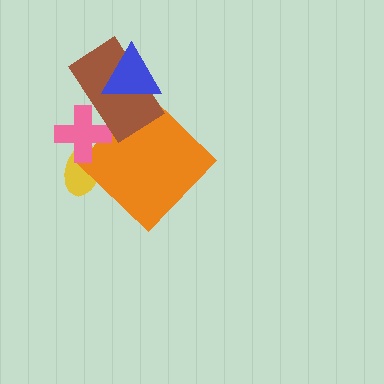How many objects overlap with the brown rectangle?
3 objects overlap with the brown rectangle.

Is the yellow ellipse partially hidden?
Yes, it is partially covered by another shape.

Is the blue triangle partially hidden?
No, no other shape covers it.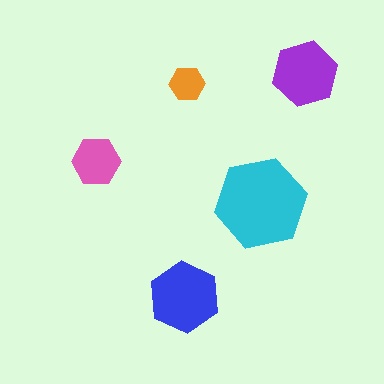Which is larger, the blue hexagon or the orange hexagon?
The blue one.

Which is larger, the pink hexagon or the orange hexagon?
The pink one.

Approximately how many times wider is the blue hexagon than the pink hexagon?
About 1.5 times wider.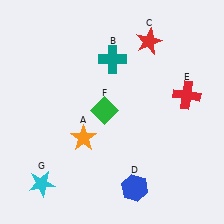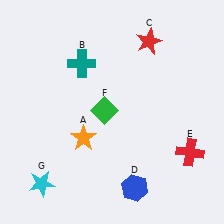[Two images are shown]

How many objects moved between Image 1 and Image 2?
2 objects moved between the two images.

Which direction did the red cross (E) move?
The red cross (E) moved down.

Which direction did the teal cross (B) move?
The teal cross (B) moved left.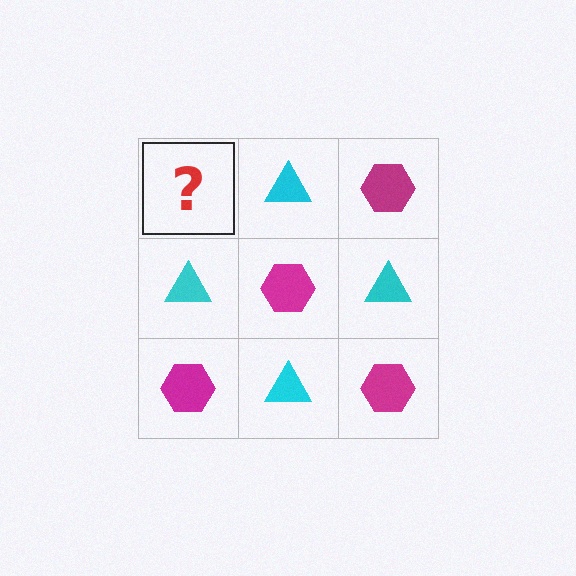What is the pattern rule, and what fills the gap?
The rule is that it alternates magenta hexagon and cyan triangle in a checkerboard pattern. The gap should be filled with a magenta hexagon.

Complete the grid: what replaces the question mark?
The question mark should be replaced with a magenta hexagon.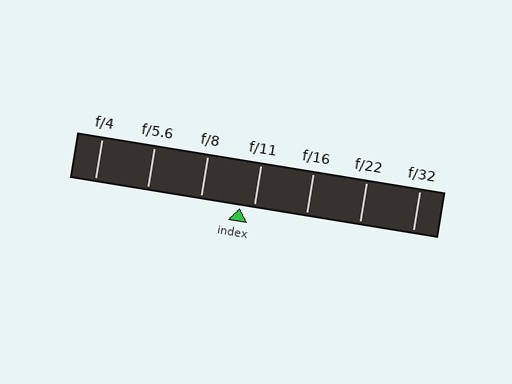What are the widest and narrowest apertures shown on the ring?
The widest aperture shown is f/4 and the narrowest is f/32.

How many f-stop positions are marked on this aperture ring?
There are 7 f-stop positions marked.